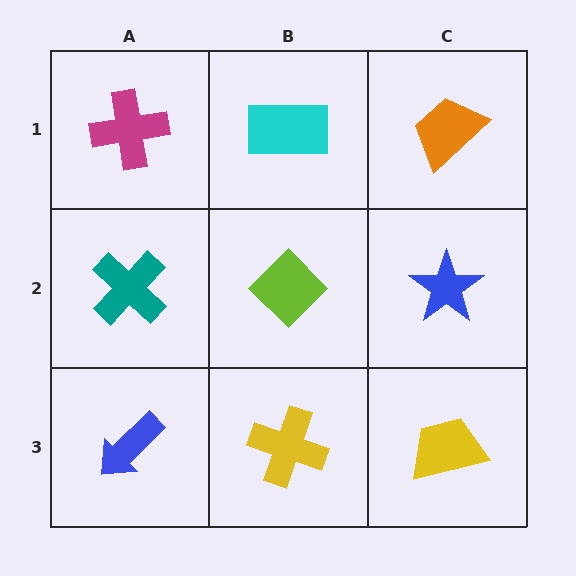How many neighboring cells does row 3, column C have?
2.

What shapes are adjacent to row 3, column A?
A teal cross (row 2, column A), a yellow cross (row 3, column B).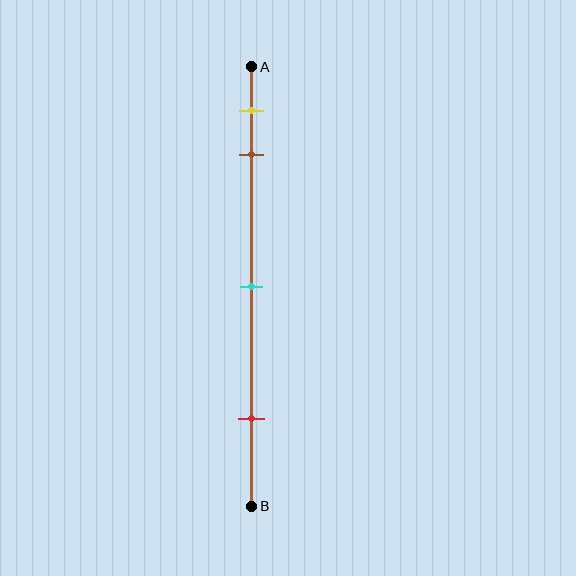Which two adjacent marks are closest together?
The yellow and brown marks are the closest adjacent pair.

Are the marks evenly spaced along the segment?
No, the marks are not evenly spaced.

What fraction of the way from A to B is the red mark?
The red mark is approximately 80% (0.8) of the way from A to B.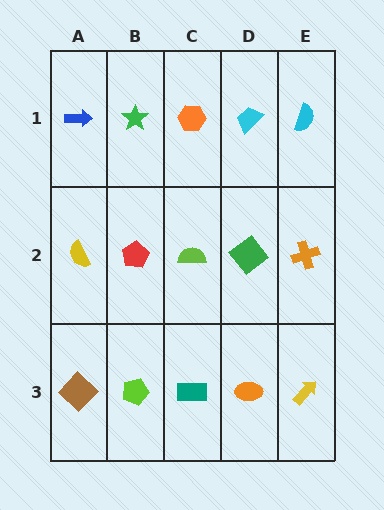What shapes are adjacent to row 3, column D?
A green diamond (row 2, column D), a teal rectangle (row 3, column C), a yellow arrow (row 3, column E).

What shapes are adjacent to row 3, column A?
A yellow semicircle (row 2, column A), a lime pentagon (row 3, column B).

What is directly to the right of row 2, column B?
A lime semicircle.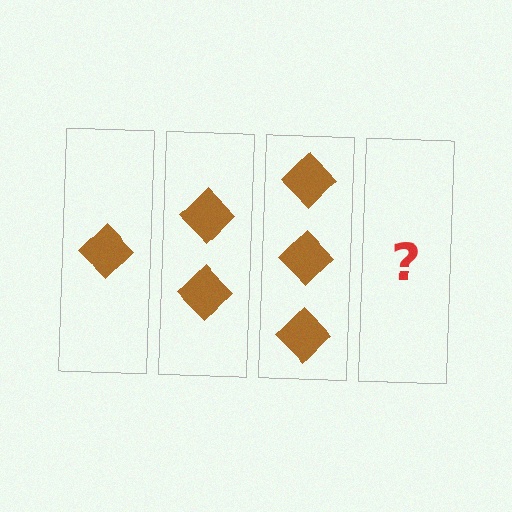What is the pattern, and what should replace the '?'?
The pattern is that each step adds one more diamond. The '?' should be 4 diamonds.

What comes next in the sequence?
The next element should be 4 diamonds.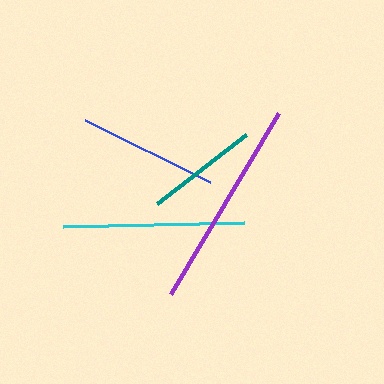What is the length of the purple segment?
The purple segment is approximately 210 pixels long.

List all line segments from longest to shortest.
From longest to shortest: purple, cyan, blue, teal.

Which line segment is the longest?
The purple line is the longest at approximately 210 pixels.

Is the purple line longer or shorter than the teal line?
The purple line is longer than the teal line.